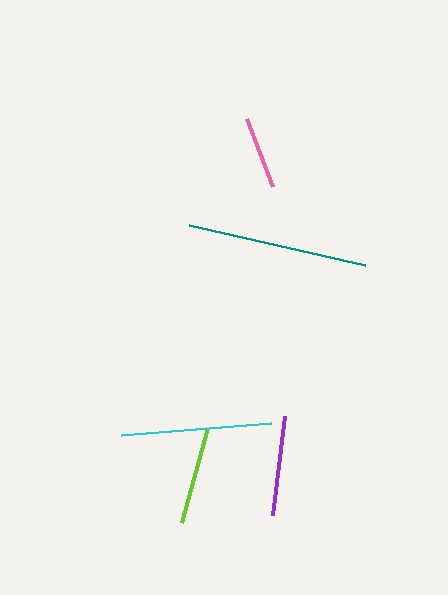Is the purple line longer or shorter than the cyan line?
The cyan line is longer than the purple line.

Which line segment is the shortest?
The pink line is the shortest at approximately 73 pixels.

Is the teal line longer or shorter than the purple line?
The teal line is longer than the purple line.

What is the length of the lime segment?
The lime segment is approximately 98 pixels long.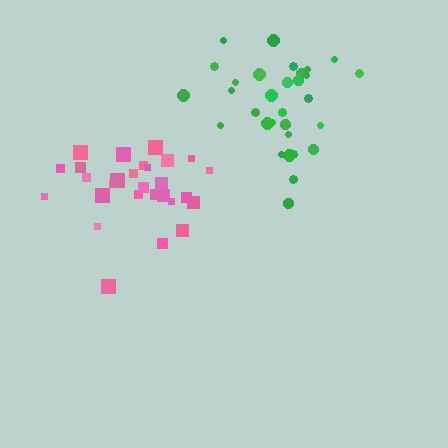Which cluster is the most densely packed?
Green.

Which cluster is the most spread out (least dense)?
Pink.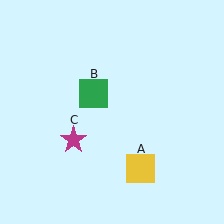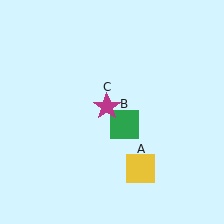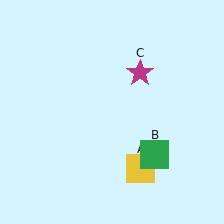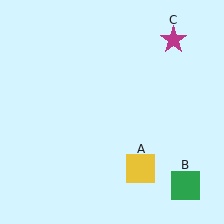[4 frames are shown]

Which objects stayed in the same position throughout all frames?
Yellow square (object A) remained stationary.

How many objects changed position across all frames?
2 objects changed position: green square (object B), magenta star (object C).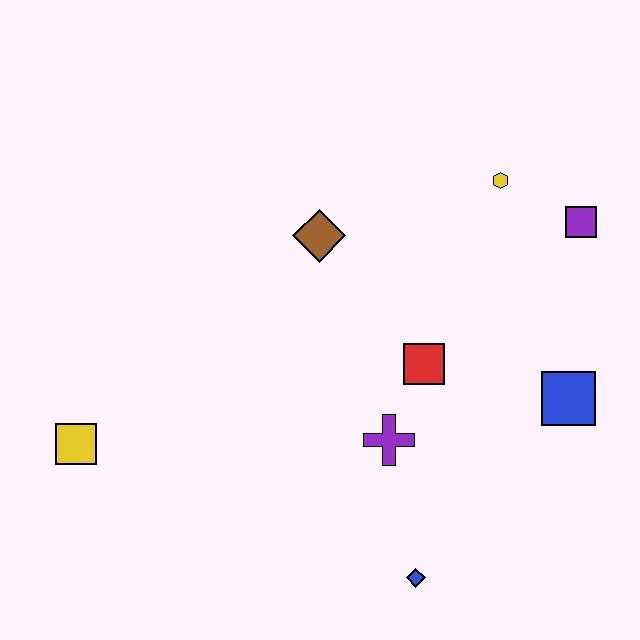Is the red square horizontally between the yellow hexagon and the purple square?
No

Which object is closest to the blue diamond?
The purple cross is closest to the blue diamond.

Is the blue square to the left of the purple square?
Yes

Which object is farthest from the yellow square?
The purple square is farthest from the yellow square.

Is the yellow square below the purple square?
Yes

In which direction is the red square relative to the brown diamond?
The red square is below the brown diamond.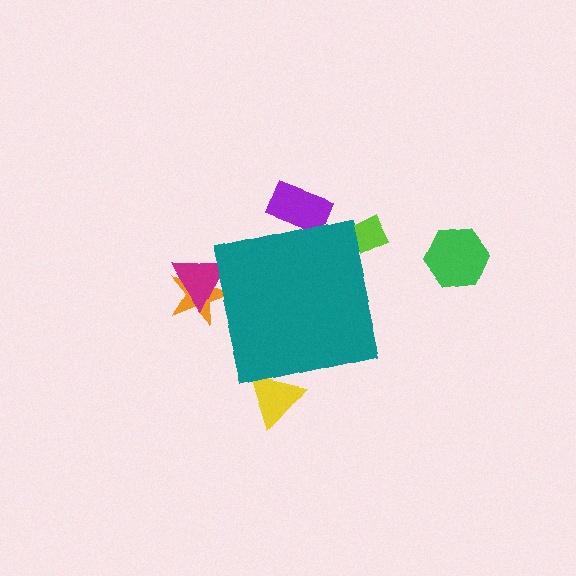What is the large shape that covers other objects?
A teal square.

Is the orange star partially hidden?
Yes, the orange star is partially hidden behind the teal square.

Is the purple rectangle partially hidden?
Yes, the purple rectangle is partially hidden behind the teal square.